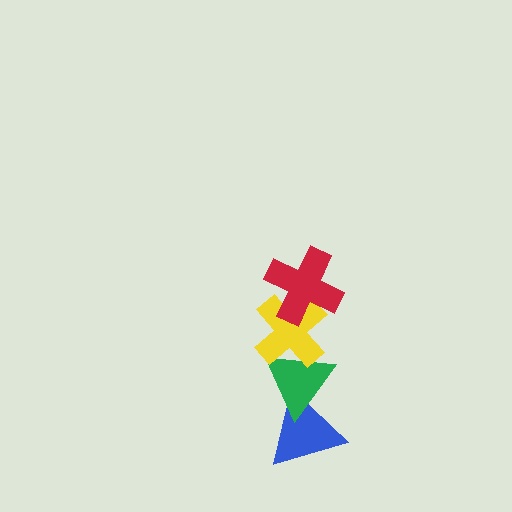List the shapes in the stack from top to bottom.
From top to bottom: the red cross, the yellow cross, the green triangle, the blue triangle.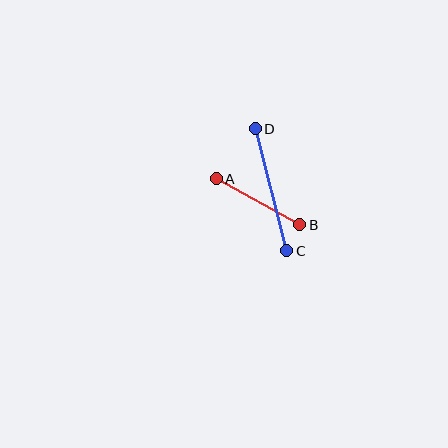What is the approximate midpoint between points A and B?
The midpoint is at approximately (258, 202) pixels.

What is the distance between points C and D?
The distance is approximately 126 pixels.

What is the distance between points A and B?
The distance is approximately 95 pixels.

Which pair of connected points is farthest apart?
Points C and D are farthest apart.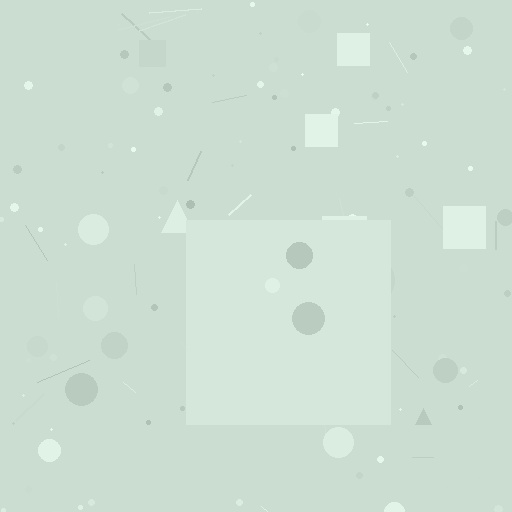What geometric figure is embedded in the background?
A square is embedded in the background.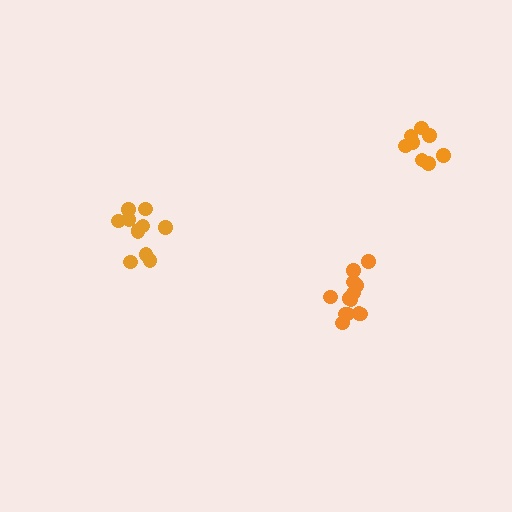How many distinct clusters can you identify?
There are 3 distinct clusters.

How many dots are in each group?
Group 1: 11 dots, Group 2: 13 dots, Group 3: 8 dots (32 total).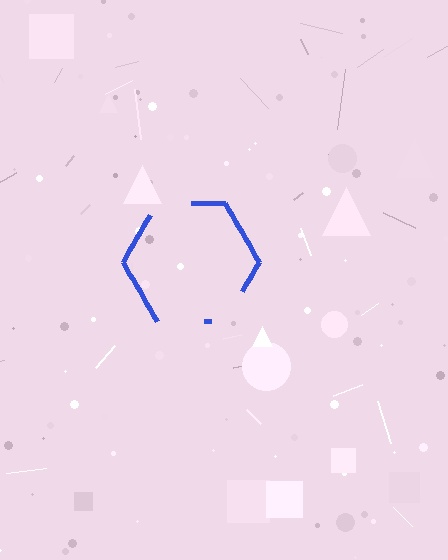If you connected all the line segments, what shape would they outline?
They would outline a hexagon.